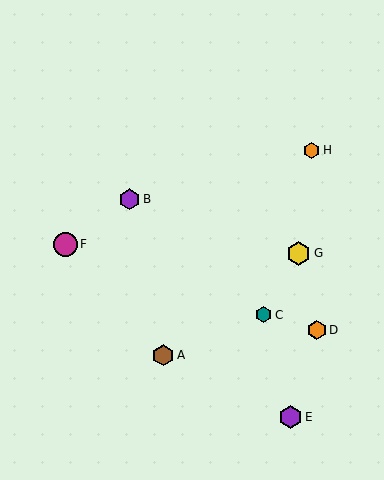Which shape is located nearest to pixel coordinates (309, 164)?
The orange hexagon (labeled H) at (312, 150) is nearest to that location.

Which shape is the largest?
The yellow hexagon (labeled G) is the largest.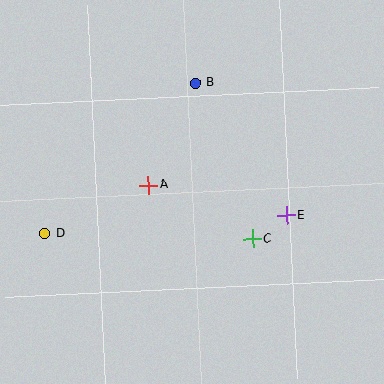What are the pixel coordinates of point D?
Point D is at (45, 234).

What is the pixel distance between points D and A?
The distance between D and A is 115 pixels.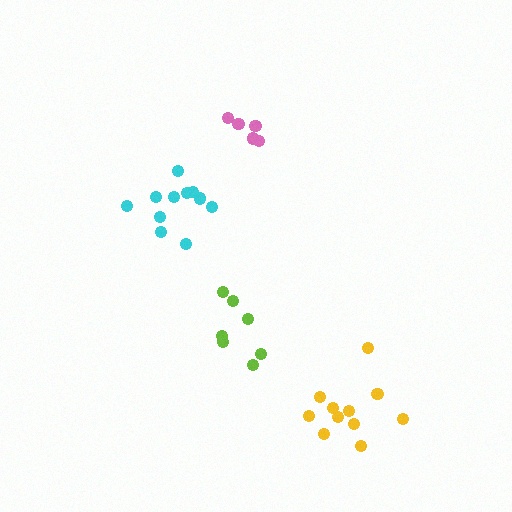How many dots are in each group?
Group 1: 11 dots, Group 2: 7 dots, Group 3: 11 dots, Group 4: 5 dots (34 total).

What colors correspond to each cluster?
The clusters are colored: yellow, lime, cyan, pink.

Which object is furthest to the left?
The cyan cluster is leftmost.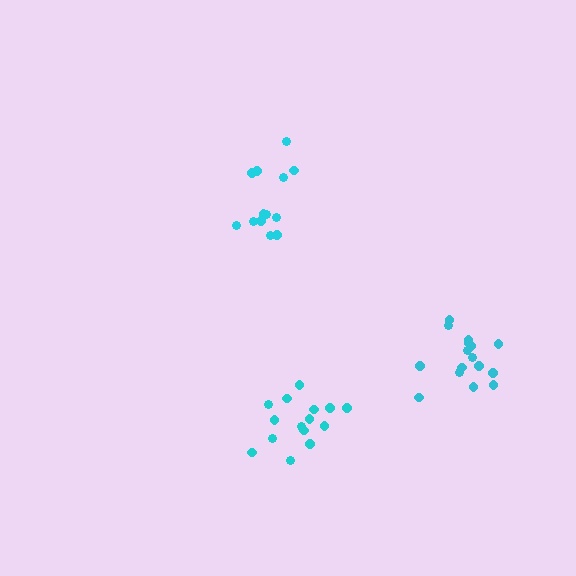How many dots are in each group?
Group 1: 15 dots, Group 2: 16 dots, Group 3: 13 dots (44 total).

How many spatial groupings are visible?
There are 3 spatial groupings.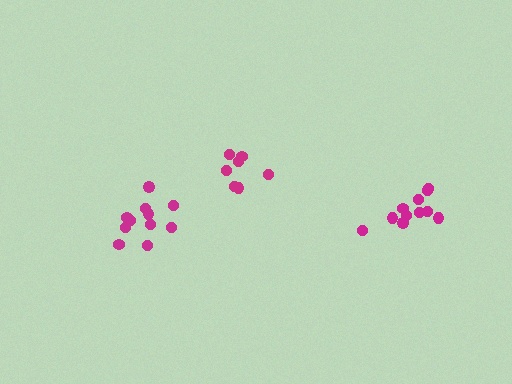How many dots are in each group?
Group 1: 7 dots, Group 2: 11 dots, Group 3: 11 dots (29 total).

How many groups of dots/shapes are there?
There are 3 groups.